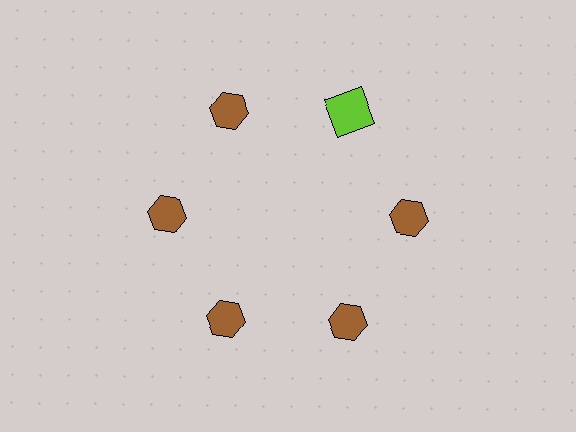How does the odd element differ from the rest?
It differs in both color (lime instead of brown) and shape (square instead of hexagon).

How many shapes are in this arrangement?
There are 6 shapes arranged in a ring pattern.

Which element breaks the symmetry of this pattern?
The lime square at roughly the 1 o'clock position breaks the symmetry. All other shapes are brown hexagons.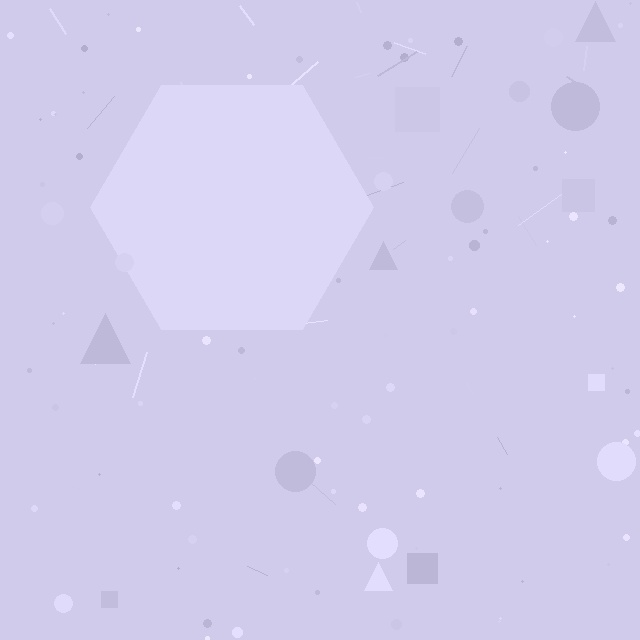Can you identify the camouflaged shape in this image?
The camouflaged shape is a hexagon.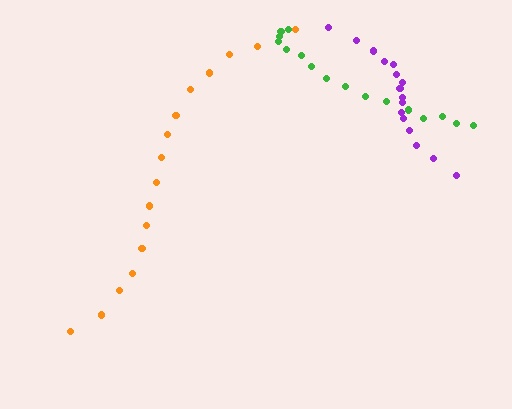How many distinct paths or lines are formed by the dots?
There are 3 distinct paths.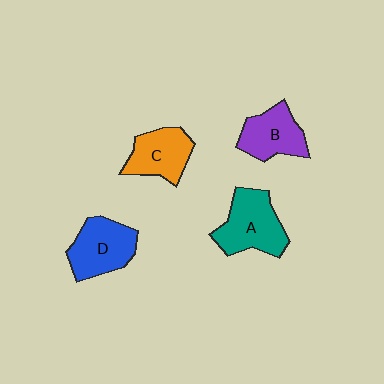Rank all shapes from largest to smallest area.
From largest to smallest: A (teal), D (blue), C (orange), B (purple).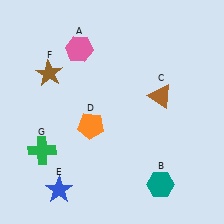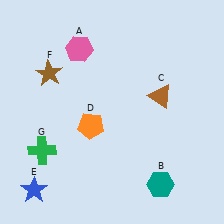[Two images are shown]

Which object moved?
The blue star (E) moved left.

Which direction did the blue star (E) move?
The blue star (E) moved left.